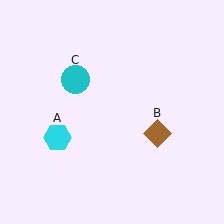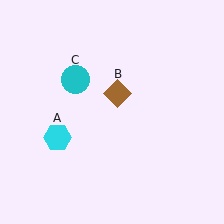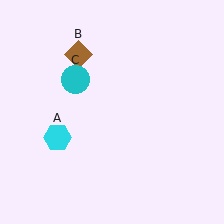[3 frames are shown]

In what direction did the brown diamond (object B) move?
The brown diamond (object B) moved up and to the left.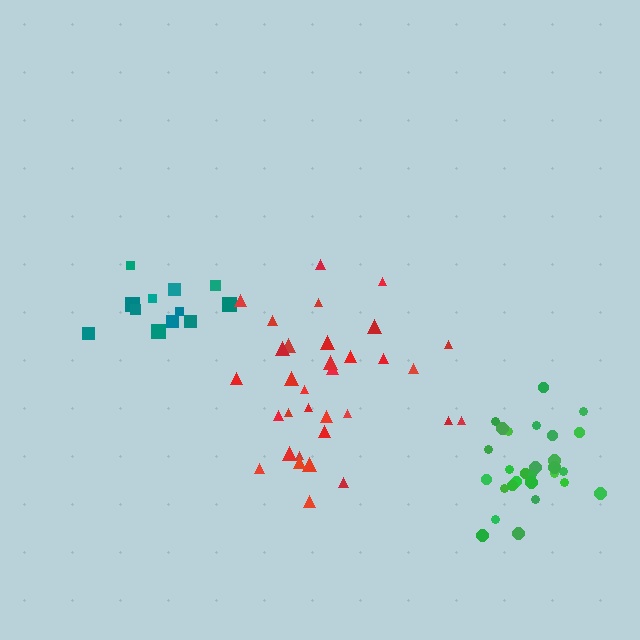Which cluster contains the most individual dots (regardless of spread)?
Red (33).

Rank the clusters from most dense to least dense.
green, red, teal.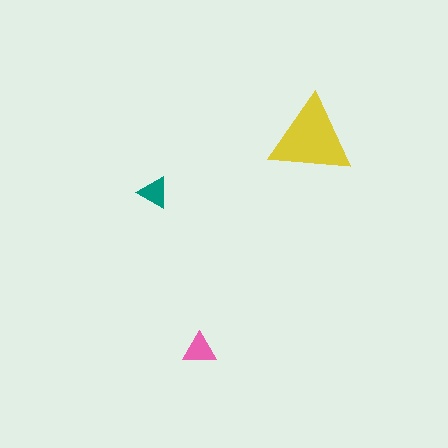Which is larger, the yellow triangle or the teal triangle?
The yellow one.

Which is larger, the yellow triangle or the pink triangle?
The yellow one.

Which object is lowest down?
The pink triangle is bottommost.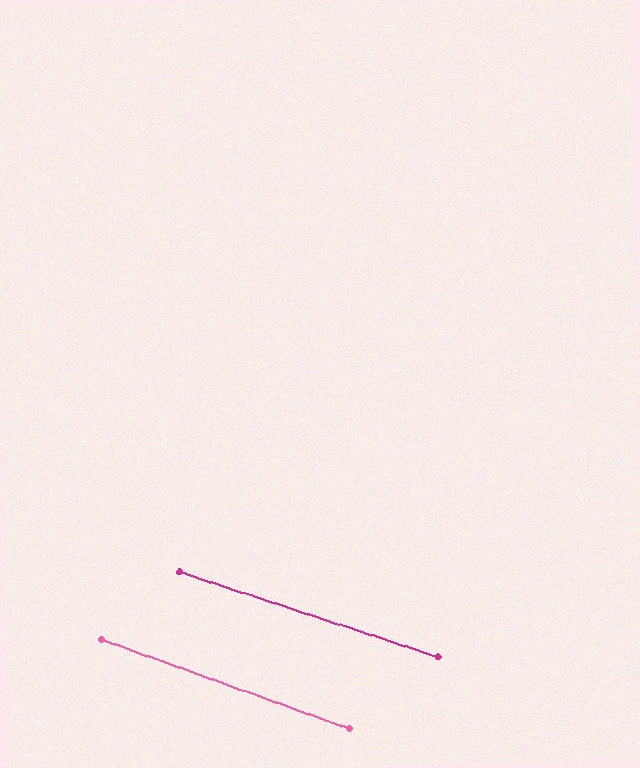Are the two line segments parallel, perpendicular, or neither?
Parallel — their directions differ by only 1.7°.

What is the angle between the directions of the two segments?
Approximately 2 degrees.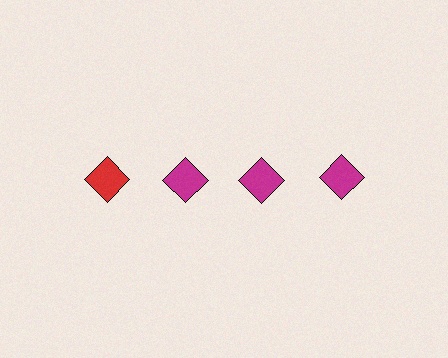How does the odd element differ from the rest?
It has a different color: red instead of magenta.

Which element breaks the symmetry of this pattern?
The red diamond in the top row, leftmost column breaks the symmetry. All other shapes are magenta diamonds.